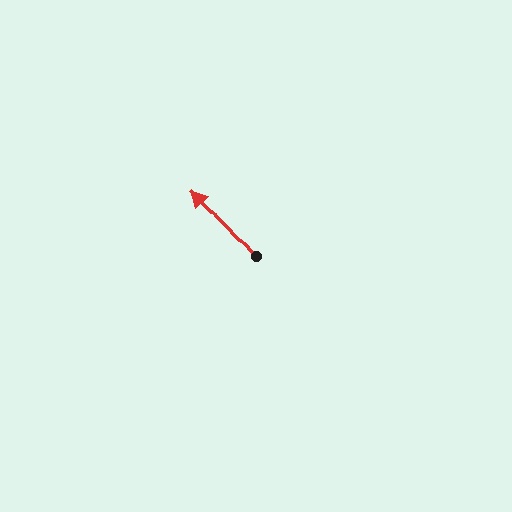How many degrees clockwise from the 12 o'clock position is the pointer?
Approximately 317 degrees.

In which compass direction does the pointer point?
Northwest.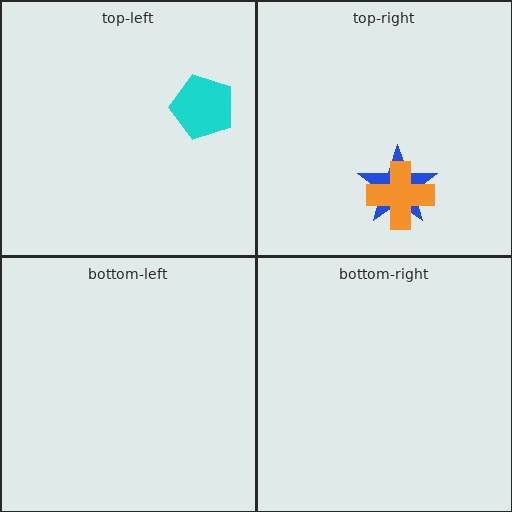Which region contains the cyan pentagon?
The top-left region.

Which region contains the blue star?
The top-right region.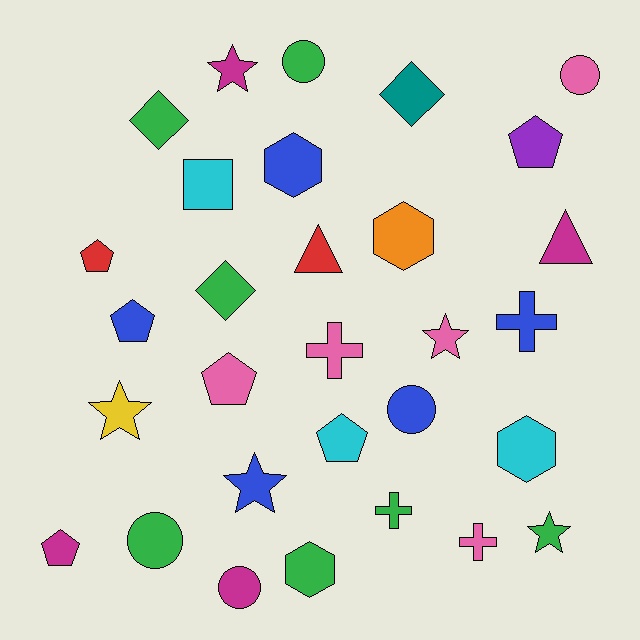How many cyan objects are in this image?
There are 3 cyan objects.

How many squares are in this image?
There is 1 square.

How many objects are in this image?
There are 30 objects.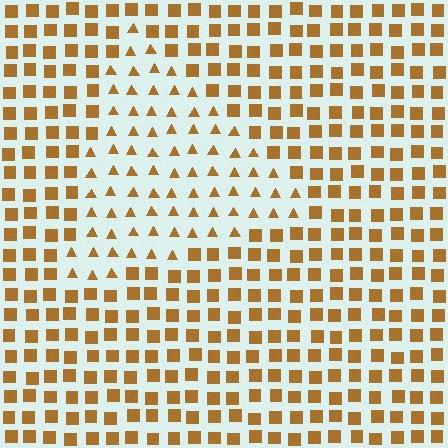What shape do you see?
I see a triangle.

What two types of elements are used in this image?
The image uses triangles inside the triangle region and squares outside it.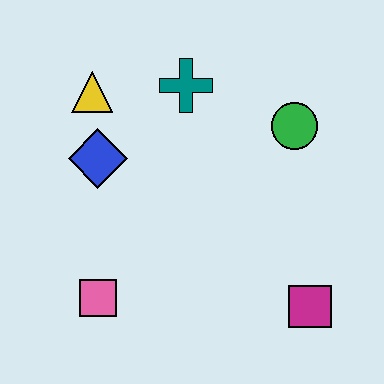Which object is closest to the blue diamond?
The yellow triangle is closest to the blue diamond.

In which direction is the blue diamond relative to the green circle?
The blue diamond is to the left of the green circle.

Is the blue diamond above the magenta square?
Yes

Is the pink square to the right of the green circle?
No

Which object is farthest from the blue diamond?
The magenta square is farthest from the blue diamond.